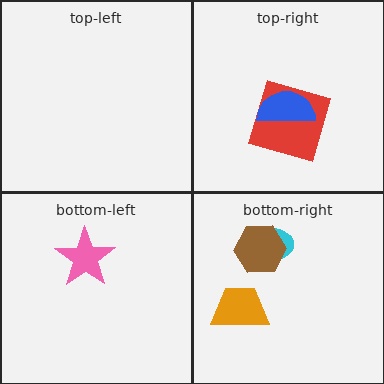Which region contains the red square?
The top-right region.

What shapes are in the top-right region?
The red square, the blue semicircle.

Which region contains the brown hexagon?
The bottom-right region.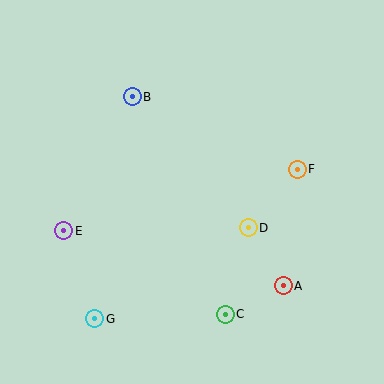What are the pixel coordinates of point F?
Point F is at (297, 169).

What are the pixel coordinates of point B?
Point B is at (132, 97).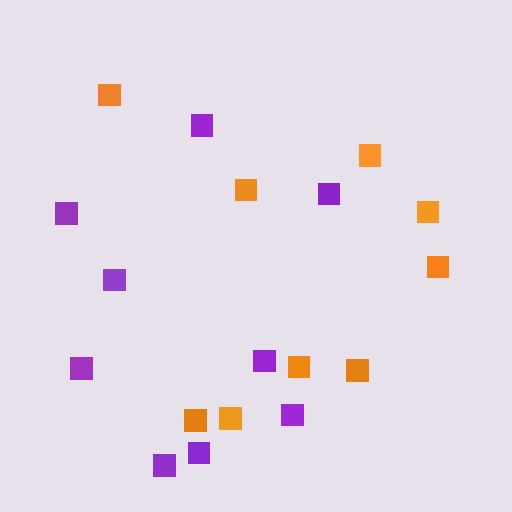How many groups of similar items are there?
There are 2 groups: one group of purple squares (9) and one group of orange squares (9).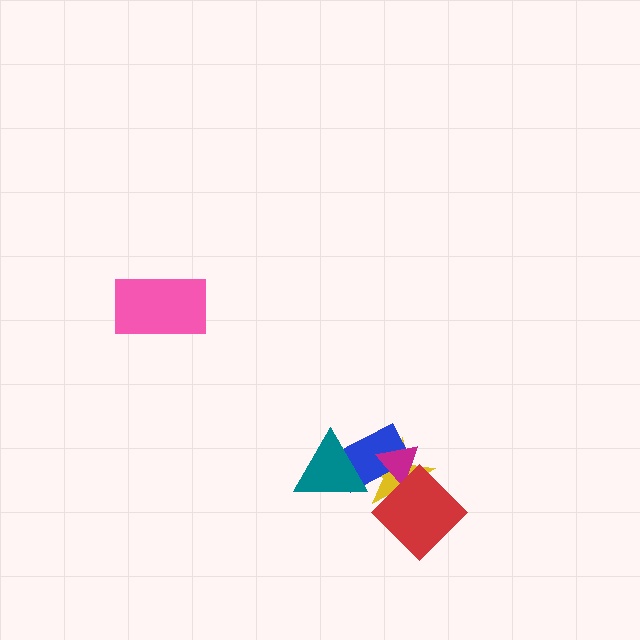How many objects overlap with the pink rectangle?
0 objects overlap with the pink rectangle.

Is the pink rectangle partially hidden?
No, no other shape covers it.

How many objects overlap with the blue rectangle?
4 objects overlap with the blue rectangle.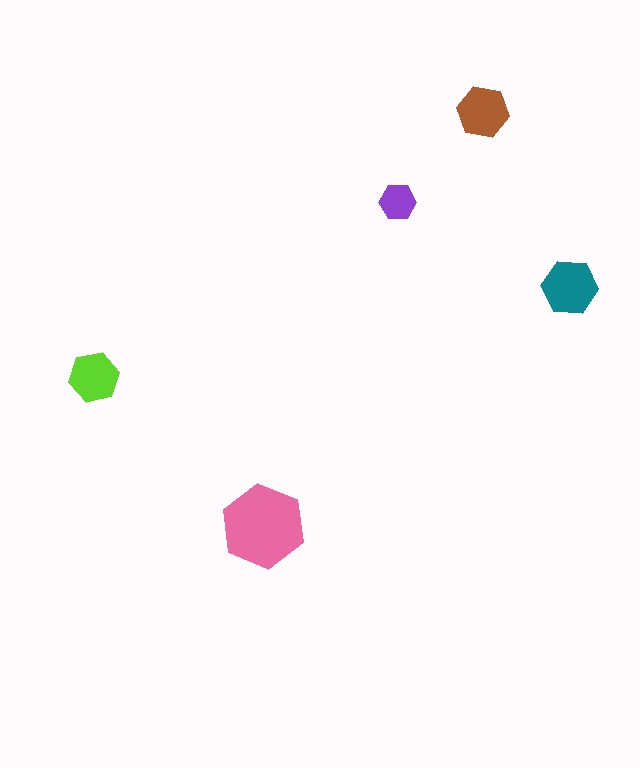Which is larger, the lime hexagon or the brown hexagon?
The brown one.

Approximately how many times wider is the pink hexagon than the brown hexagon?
About 1.5 times wider.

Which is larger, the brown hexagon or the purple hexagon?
The brown one.